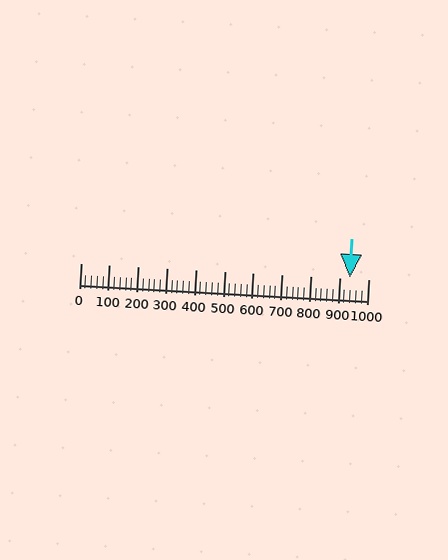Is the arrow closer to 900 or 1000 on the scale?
The arrow is closer to 900.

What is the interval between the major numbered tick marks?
The major tick marks are spaced 100 units apart.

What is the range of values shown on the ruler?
The ruler shows values from 0 to 1000.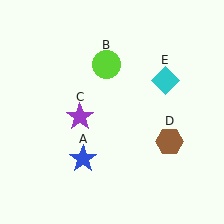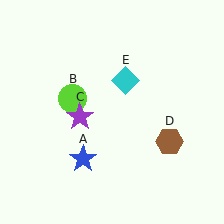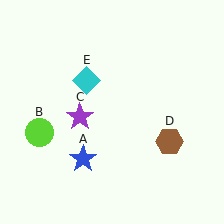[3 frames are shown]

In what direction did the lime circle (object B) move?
The lime circle (object B) moved down and to the left.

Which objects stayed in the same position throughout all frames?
Blue star (object A) and purple star (object C) and brown hexagon (object D) remained stationary.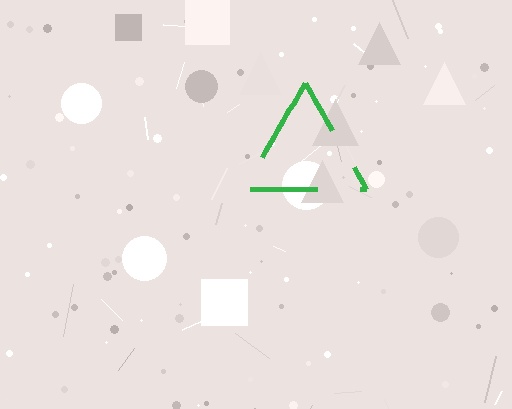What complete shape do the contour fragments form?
The contour fragments form a triangle.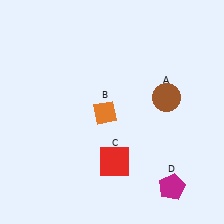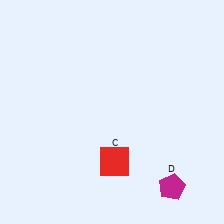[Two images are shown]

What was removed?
The orange diamond (B), the brown circle (A) were removed in Image 2.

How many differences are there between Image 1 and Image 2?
There are 2 differences between the two images.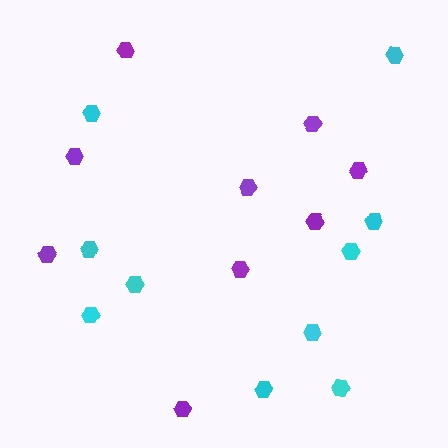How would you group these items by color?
There are 2 groups: one group of cyan hexagons (10) and one group of purple hexagons (9).